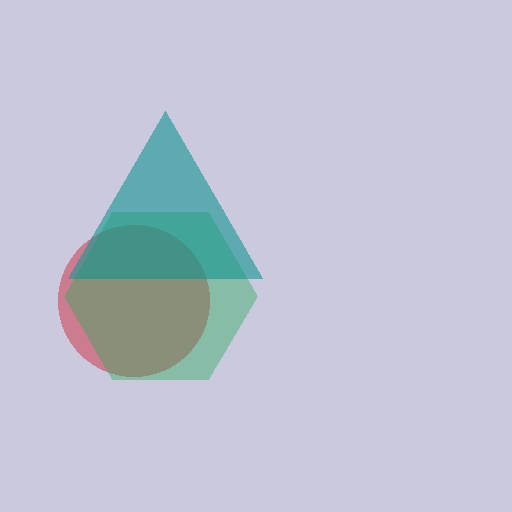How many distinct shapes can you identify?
There are 3 distinct shapes: a red circle, a green hexagon, a teal triangle.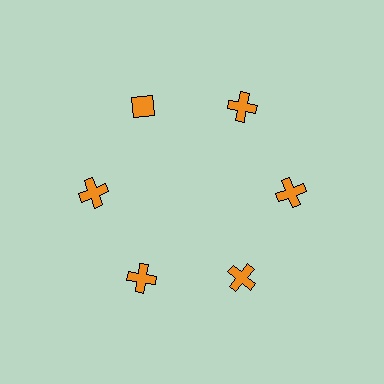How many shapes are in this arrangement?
There are 6 shapes arranged in a ring pattern.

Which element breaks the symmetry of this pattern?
The orange diamond at roughly the 11 o'clock position breaks the symmetry. All other shapes are orange crosses.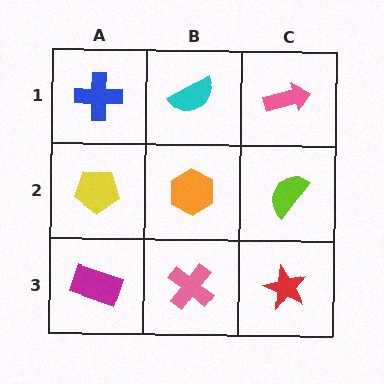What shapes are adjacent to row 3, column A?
A yellow pentagon (row 2, column A), a pink cross (row 3, column B).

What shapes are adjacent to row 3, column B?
An orange hexagon (row 2, column B), a magenta rectangle (row 3, column A), a red star (row 3, column C).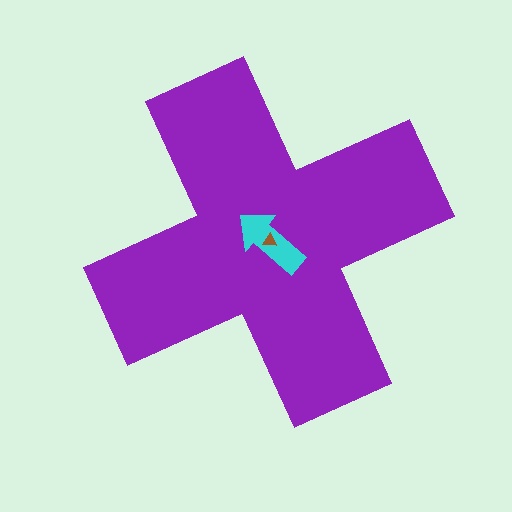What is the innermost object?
The brown triangle.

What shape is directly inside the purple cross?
The cyan arrow.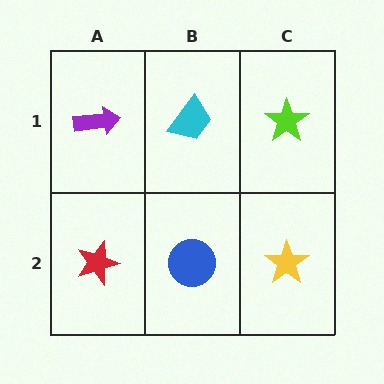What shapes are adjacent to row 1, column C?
A yellow star (row 2, column C), a cyan trapezoid (row 1, column B).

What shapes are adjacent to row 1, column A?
A red star (row 2, column A), a cyan trapezoid (row 1, column B).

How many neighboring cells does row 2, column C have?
2.